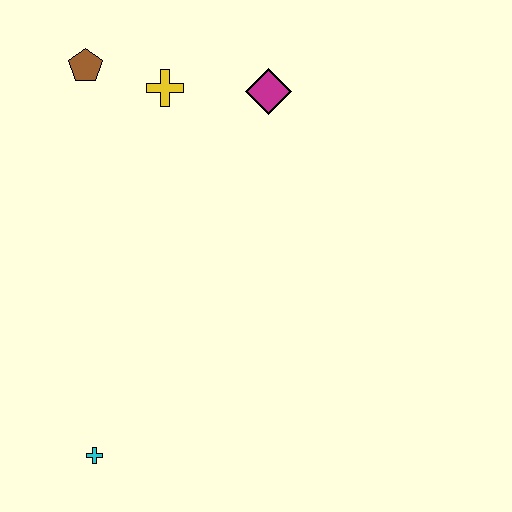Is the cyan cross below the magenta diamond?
Yes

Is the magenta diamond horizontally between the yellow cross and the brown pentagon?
No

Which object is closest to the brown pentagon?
The yellow cross is closest to the brown pentagon.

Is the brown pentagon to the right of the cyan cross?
No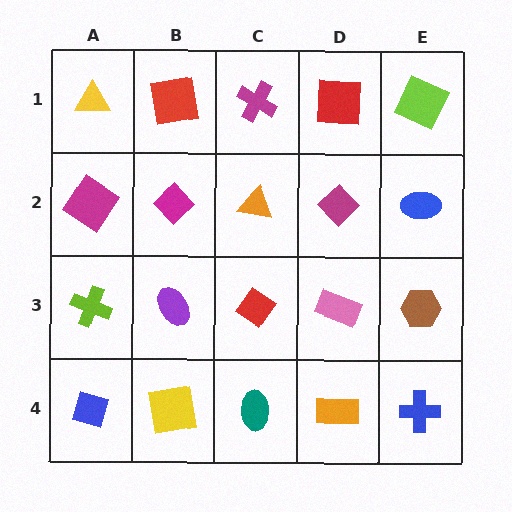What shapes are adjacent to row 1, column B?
A magenta diamond (row 2, column B), a yellow triangle (row 1, column A), a magenta cross (row 1, column C).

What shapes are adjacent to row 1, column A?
A magenta diamond (row 2, column A), a red square (row 1, column B).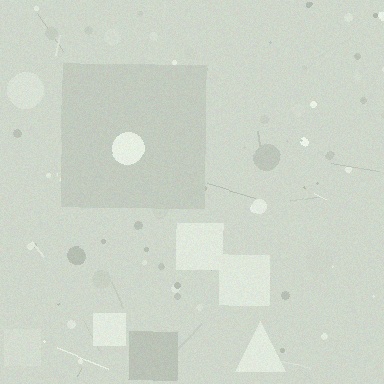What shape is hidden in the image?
A square is hidden in the image.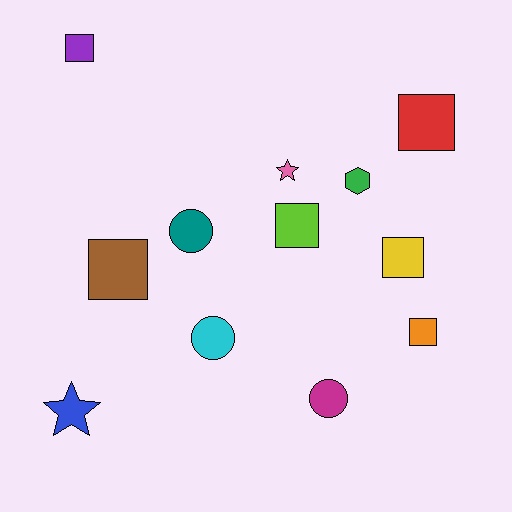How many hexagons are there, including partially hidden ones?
There is 1 hexagon.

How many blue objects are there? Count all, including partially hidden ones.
There is 1 blue object.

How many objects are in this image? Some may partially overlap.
There are 12 objects.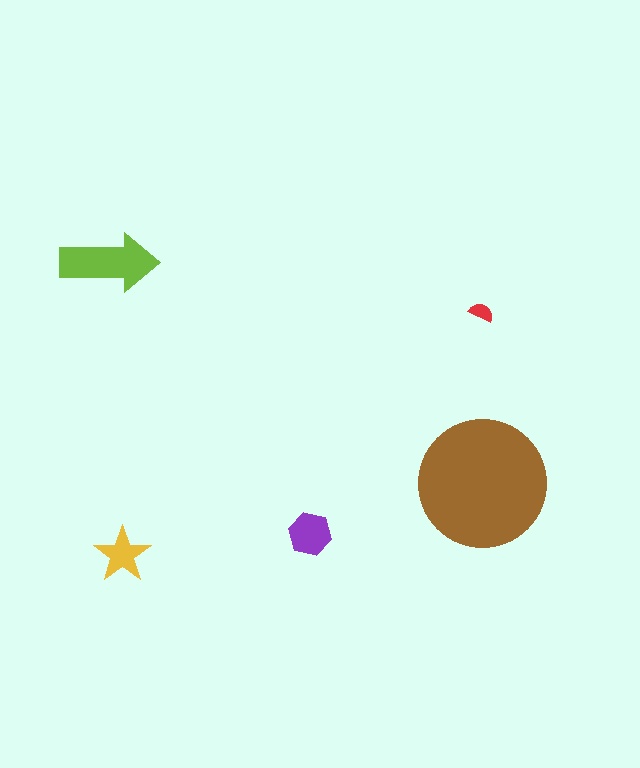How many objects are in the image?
There are 5 objects in the image.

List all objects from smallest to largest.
The red semicircle, the yellow star, the purple hexagon, the lime arrow, the brown circle.